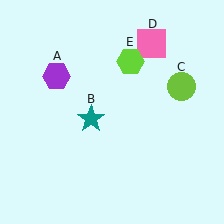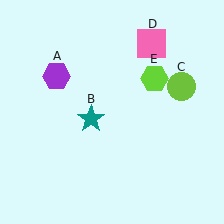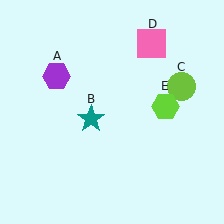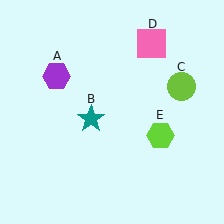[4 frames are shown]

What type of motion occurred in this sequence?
The lime hexagon (object E) rotated clockwise around the center of the scene.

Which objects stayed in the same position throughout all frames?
Purple hexagon (object A) and teal star (object B) and lime circle (object C) and pink square (object D) remained stationary.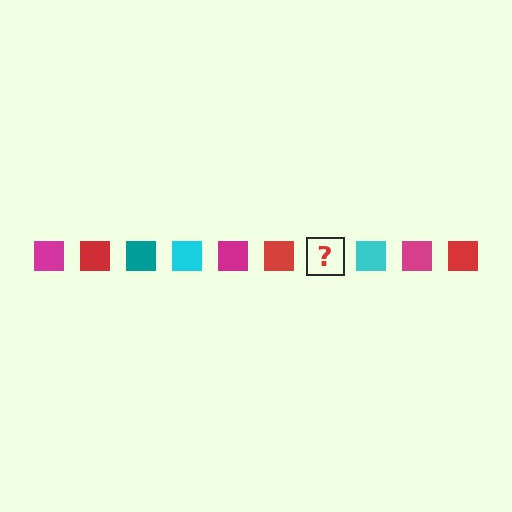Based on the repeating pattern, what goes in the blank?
The blank should be a teal square.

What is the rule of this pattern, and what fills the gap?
The rule is that the pattern cycles through magenta, red, teal, cyan squares. The gap should be filled with a teal square.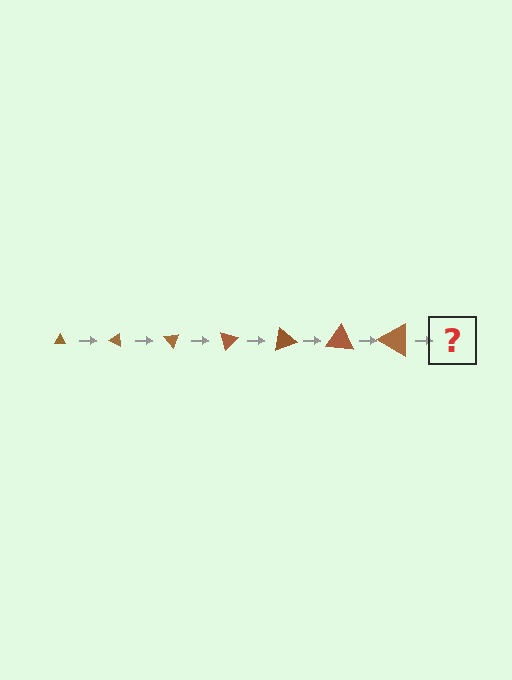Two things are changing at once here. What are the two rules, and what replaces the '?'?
The two rules are that the triangle grows larger each step and it rotates 25 degrees each step. The '?' should be a triangle, larger than the previous one and rotated 175 degrees from the start.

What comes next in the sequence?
The next element should be a triangle, larger than the previous one and rotated 175 degrees from the start.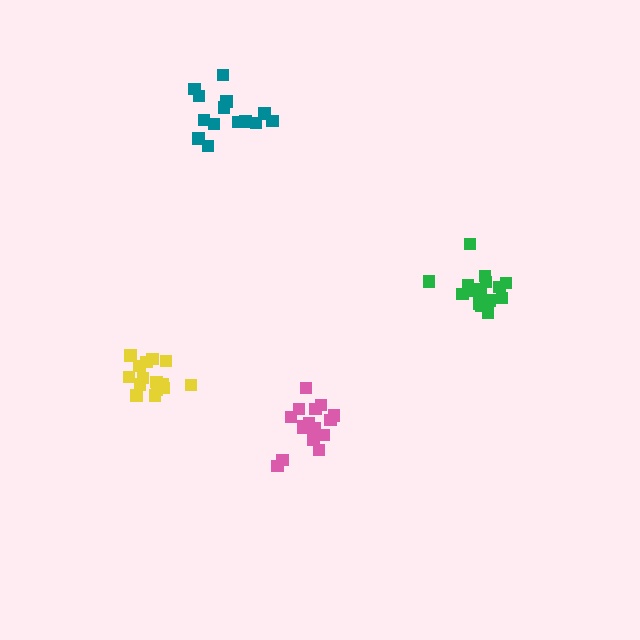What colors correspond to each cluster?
The clusters are colored: green, teal, pink, yellow.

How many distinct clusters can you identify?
There are 4 distinct clusters.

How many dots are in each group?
Group 1: 17 dots, Group 2: 14 dots, Group 3: 16 dots, Group 4: 15 dots (62 total).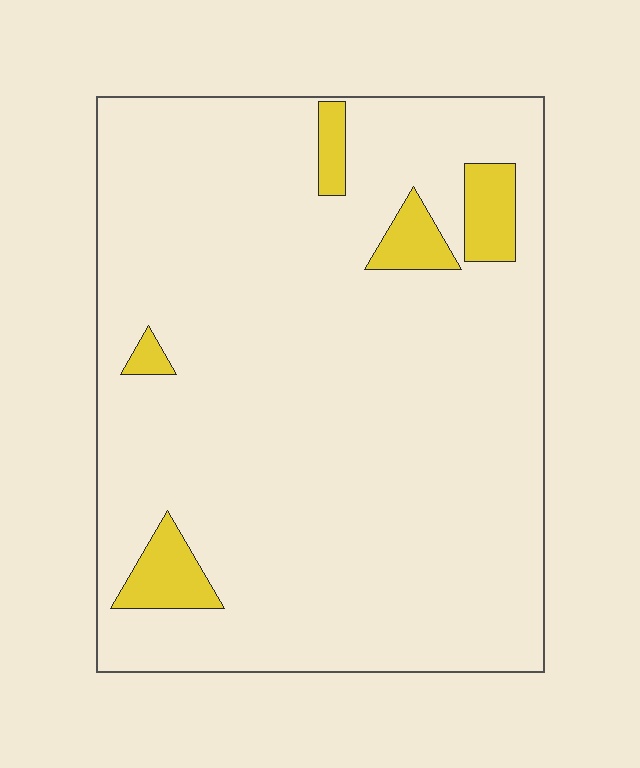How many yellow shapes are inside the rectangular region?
5.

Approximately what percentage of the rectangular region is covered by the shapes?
Approximately 5%.